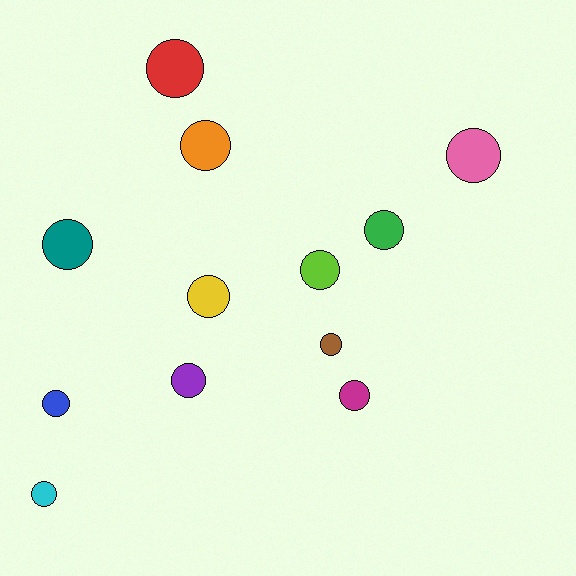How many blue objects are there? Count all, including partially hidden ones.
There is 1 blue object.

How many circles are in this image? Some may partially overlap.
There are 12 circles.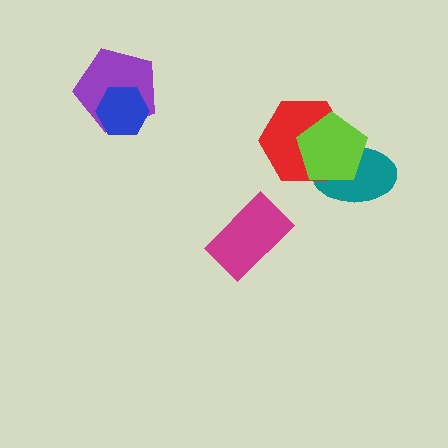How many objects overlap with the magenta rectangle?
0 objects overlap with the magenta rectangle.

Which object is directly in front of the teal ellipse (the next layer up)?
The red hexagon is directly in front of the teal ellipse.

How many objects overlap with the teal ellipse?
2 objects overlap with the teal ellipse.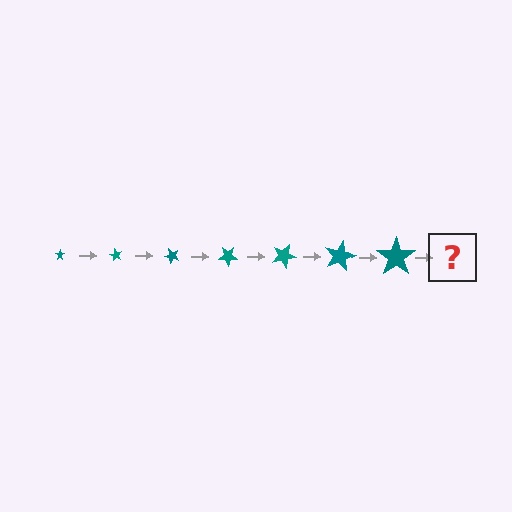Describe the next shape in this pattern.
It should be a star, larger than the previous one and rotated 420 degrees from the start.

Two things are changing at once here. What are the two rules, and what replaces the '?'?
The two rules are that the star grows larger each step and it rotates 60 degrees each step. The '?' should be a star, larger than the previous one and rotated 420 degrees from the start.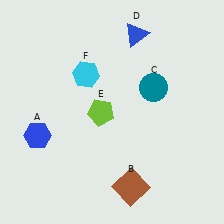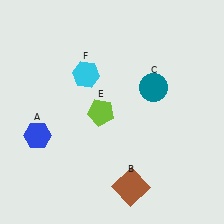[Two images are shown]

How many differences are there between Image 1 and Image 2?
There is 1 difference between the two images.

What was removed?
The blue triangle (D) was removed in Image 2.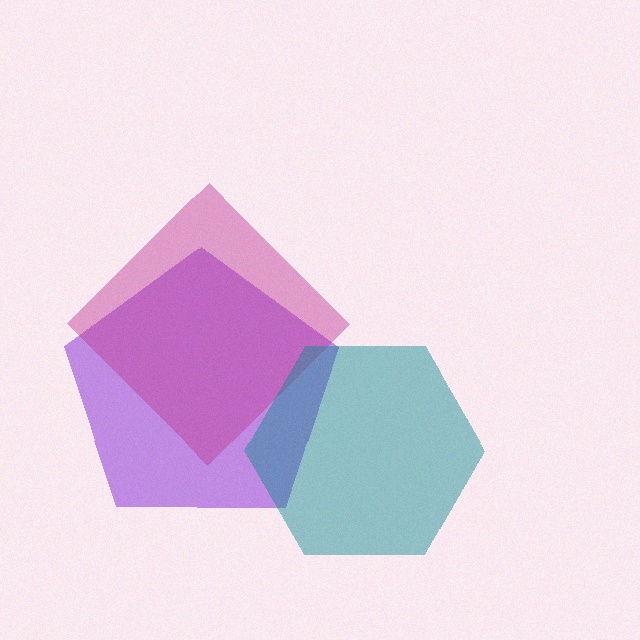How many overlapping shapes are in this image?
There are 3 overlapping shapes in the image.